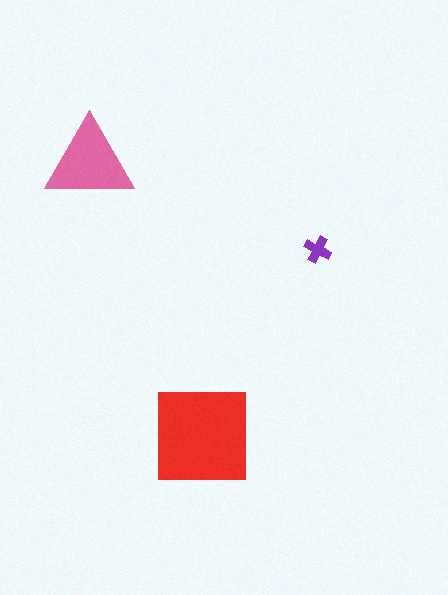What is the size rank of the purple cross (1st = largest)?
3rd.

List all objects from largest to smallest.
The red square, the pink triangle, the purple cross.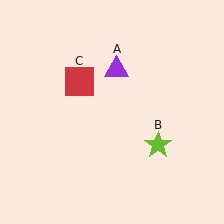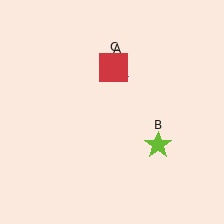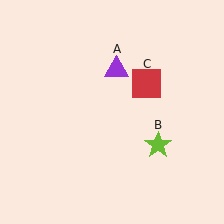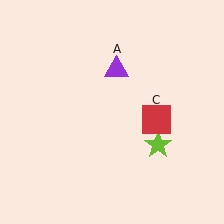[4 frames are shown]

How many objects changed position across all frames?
1 object changed position: red square (object C).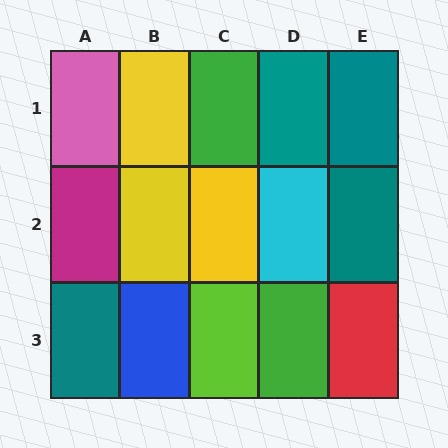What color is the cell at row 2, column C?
Yellow.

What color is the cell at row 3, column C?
Lime.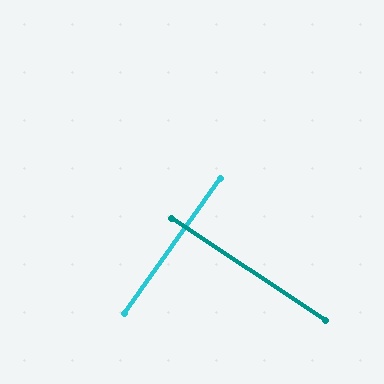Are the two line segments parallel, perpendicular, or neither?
Perpendicular — they meet at approximately 88°.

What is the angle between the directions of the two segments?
Approximately 88 degrees.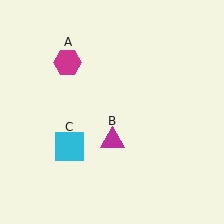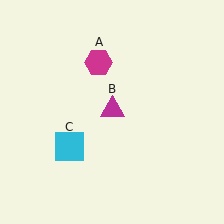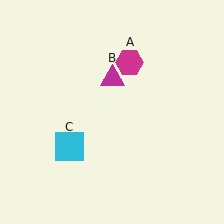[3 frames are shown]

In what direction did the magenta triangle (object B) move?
The magenta triangle (object B) moved up.